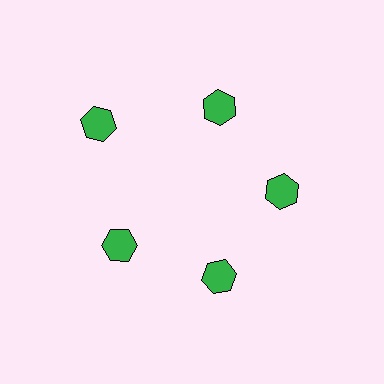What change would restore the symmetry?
The symmetry would be restored by moving it inward, back onto the ring so that all 5 hexagons sit at equal angles and equal distance from the center.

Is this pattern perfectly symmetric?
No. The 5 green hexagons are arranged in a ring, but one element near the 10 o'clock position is pushed outward from the center, breaking the 5-fold rotational symmetry.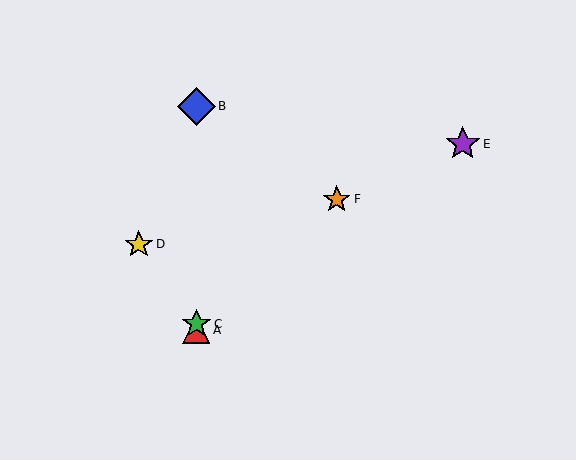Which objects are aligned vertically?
Objects A, B, C are aligned vertically.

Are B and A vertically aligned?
Yes, both are at x≈196.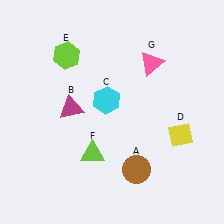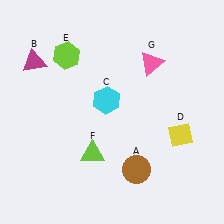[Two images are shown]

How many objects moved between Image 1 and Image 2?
1 object moved between the two images.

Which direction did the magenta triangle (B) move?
The magenta triangle (B) moved up.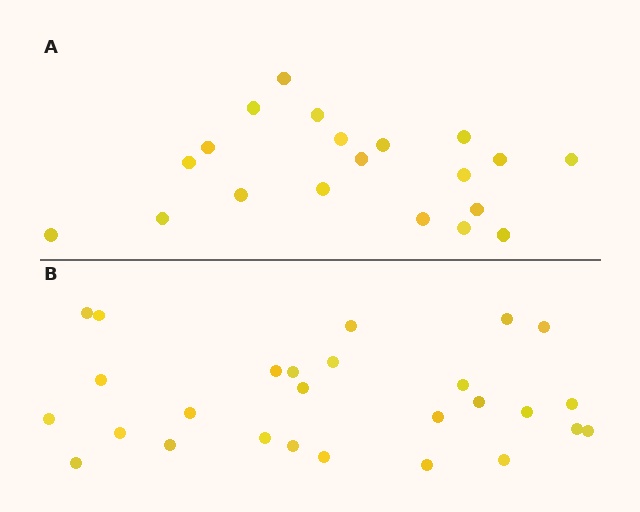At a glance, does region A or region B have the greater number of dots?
Region B (the bottom region) has more dots.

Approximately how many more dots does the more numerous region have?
Region B has roughly 8 or so more dots than region A.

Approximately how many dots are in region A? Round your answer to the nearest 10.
About 20 dots.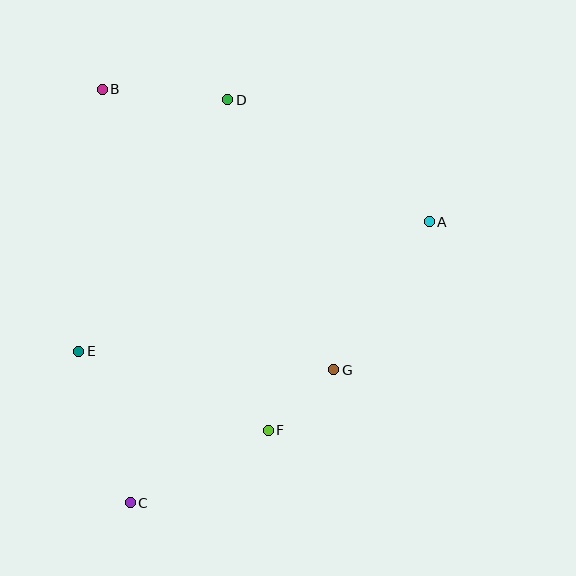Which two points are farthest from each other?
Points C and D are farthest from each other.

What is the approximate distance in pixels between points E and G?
The distance between E and G is approximately 256 pixels.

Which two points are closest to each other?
Points F and G are closest to each other.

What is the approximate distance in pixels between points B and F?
The distance between B and F is approximately 379 pixels.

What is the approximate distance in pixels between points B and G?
The distance between B and G is approximately 363 pixels.